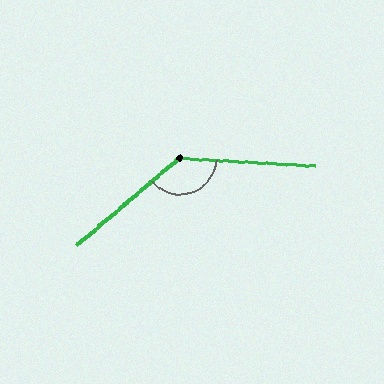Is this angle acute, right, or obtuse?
It is obtuse.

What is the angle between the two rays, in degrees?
Approximately 136 degrees.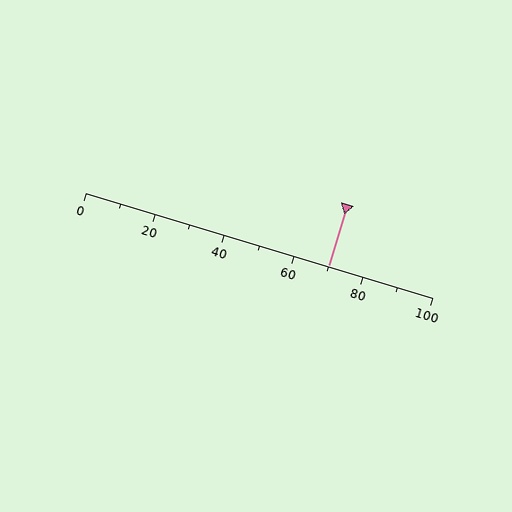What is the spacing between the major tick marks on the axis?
The major ticks are spaced 20 apart.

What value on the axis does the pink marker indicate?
The marker indicates approximately 70.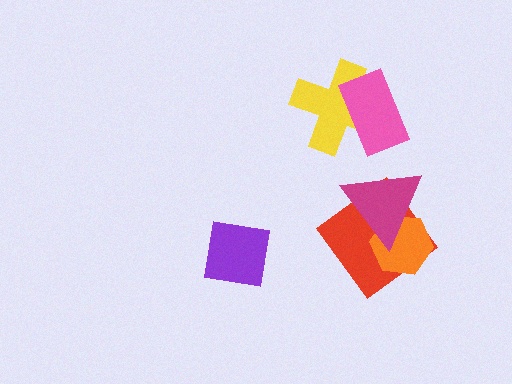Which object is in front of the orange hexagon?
The magenta triangle is in front of the orange hexagon.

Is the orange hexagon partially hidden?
Yes, it is partially covered by another shape.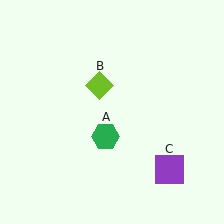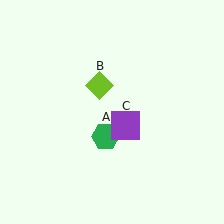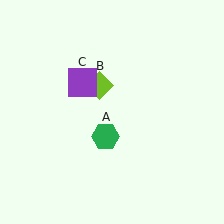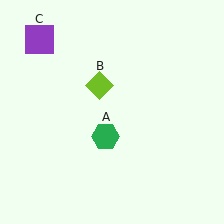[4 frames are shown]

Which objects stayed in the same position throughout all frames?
Green hexagon (object A) and lime diamond (object B) remained stationary.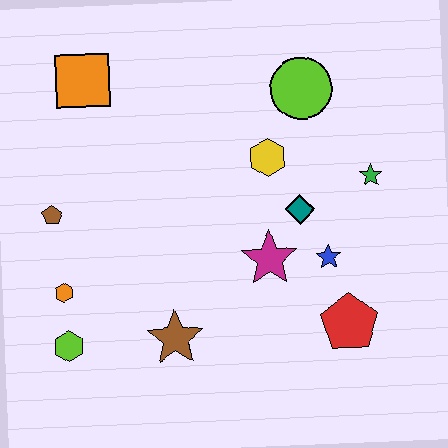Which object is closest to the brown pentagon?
The orange hexagon is closest to the brown pentagon.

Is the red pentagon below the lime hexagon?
No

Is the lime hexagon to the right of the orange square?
No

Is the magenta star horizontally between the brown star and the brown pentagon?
No